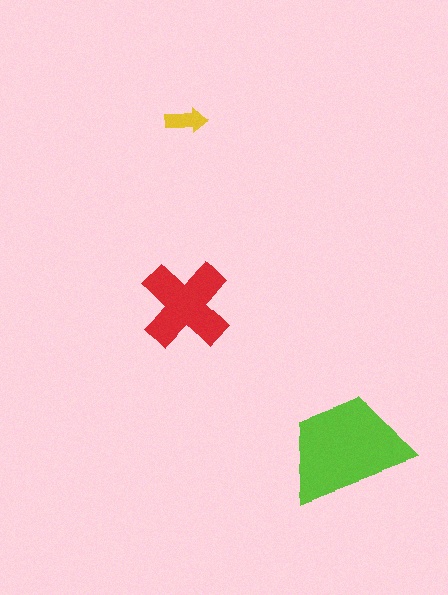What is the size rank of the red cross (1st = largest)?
2nd.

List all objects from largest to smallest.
The lime trapezoid, the red cross, the yellow arrow.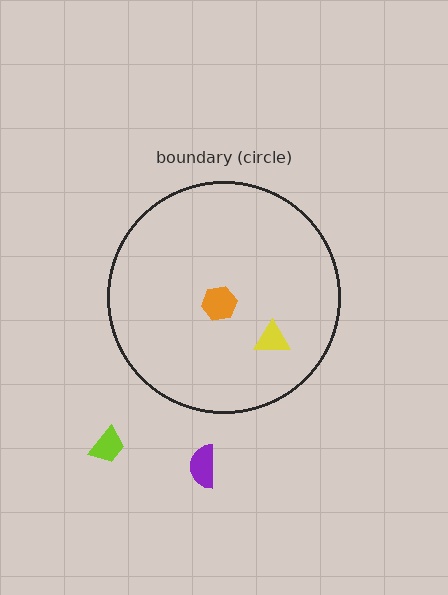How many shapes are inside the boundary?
2 inside, 2 outside.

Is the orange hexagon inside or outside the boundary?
Inside.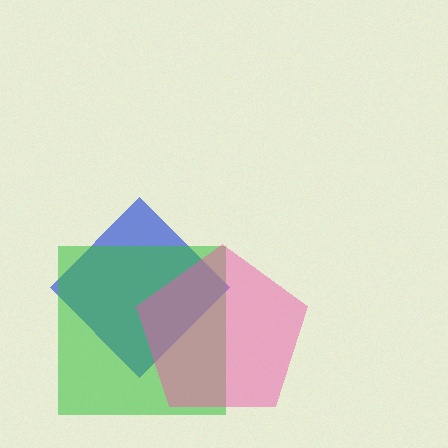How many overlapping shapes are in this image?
There are 3 overlapping shapes in the image.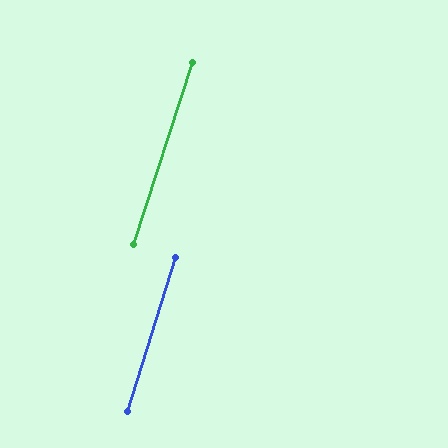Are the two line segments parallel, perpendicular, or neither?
Parallel — their directions differ by only 0.6°.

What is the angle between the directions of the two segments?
Approximately 1 degree.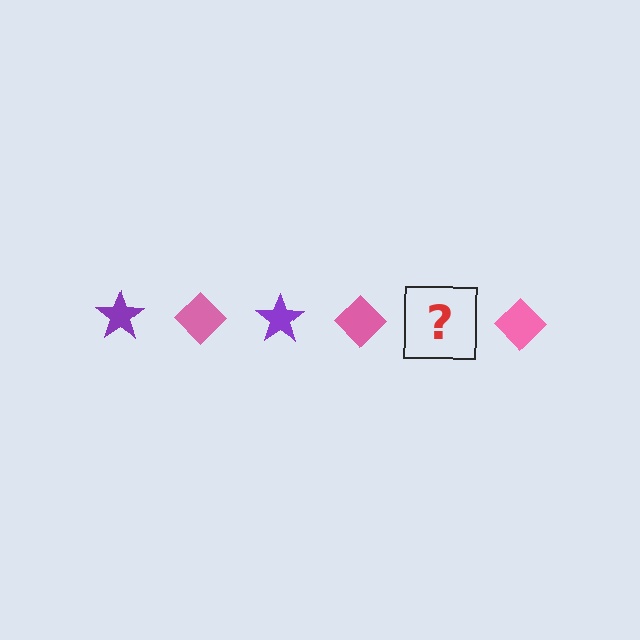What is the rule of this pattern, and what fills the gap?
The rule is that the pattern alternates between purple star and pink diamond. The gap should be filled with a purple star.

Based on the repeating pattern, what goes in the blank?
The blank should be a purple star.